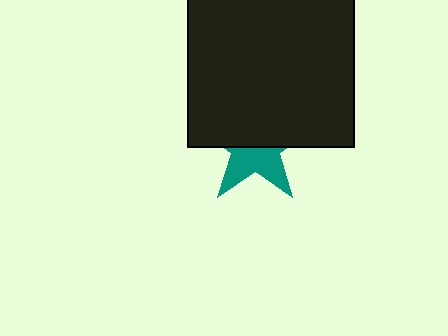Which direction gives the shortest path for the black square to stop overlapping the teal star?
Moving up gives the shortest separation.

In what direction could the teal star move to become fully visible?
The teal star could move down. That would shift it out from behind the black square entirely.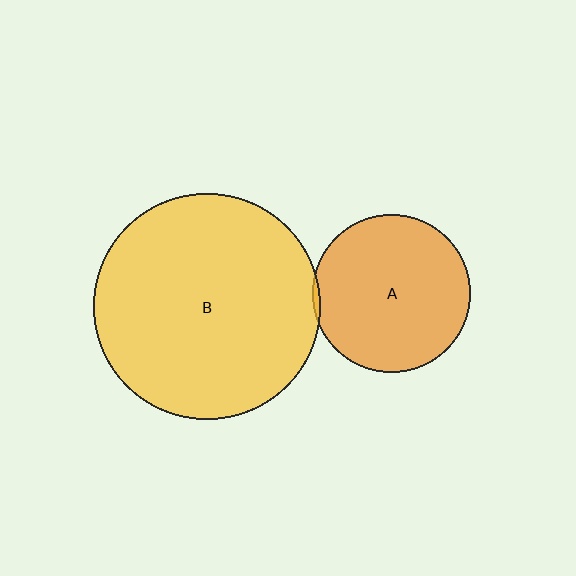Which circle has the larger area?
Circle B (yellow).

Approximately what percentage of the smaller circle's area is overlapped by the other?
Approximately 5%.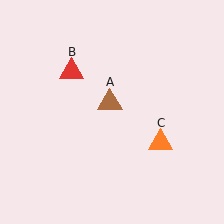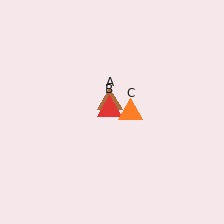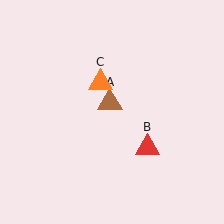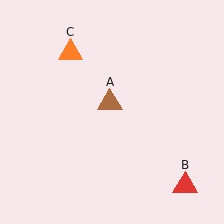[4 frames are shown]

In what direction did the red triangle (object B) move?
The red triangle (object B) moved down and to the right.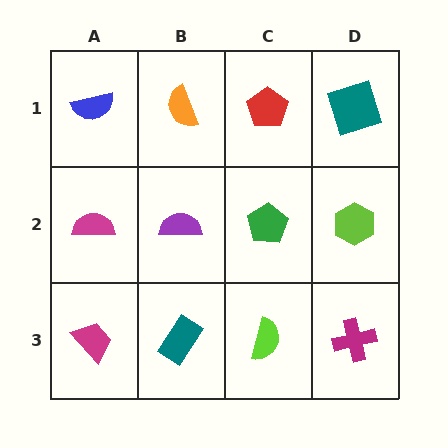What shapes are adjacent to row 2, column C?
A red pentagon (row 1, column C), a lime semicircle (row 3, column C), a purple semicircle (row 2, column B), a lime hexagon (row 2, column D).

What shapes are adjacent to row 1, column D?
A lime hexagon (row 2, column D), a red pentagon (row 1, column C).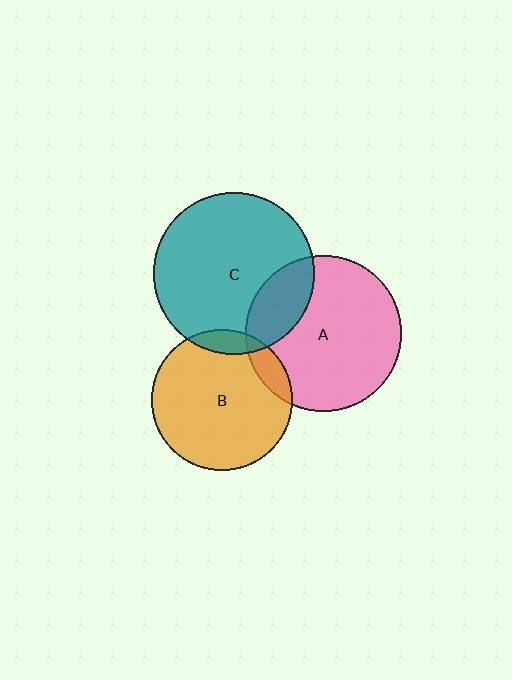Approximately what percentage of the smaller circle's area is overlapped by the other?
Approximately 10%.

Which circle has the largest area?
Circle C (teal).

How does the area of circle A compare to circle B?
Approximately 1.2 times.